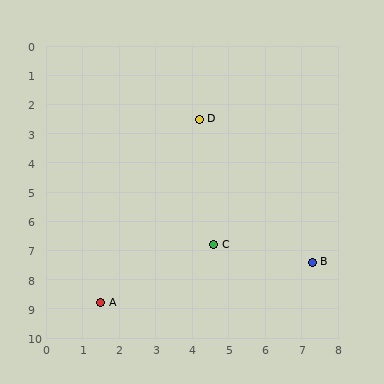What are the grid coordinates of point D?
Point D is at approximately (4.2, 2.5).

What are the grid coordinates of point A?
Point A is at approximately (1.5, 8.8).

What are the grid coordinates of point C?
Point C is at approximately (4.6, 6.8).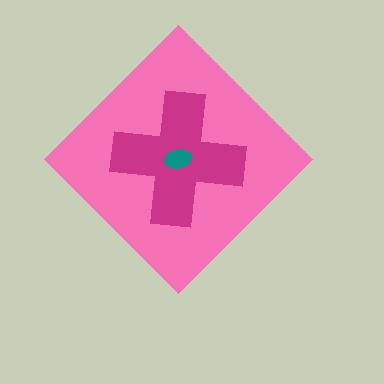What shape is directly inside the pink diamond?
The magenta cross.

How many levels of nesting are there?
3.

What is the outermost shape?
The pink diamond.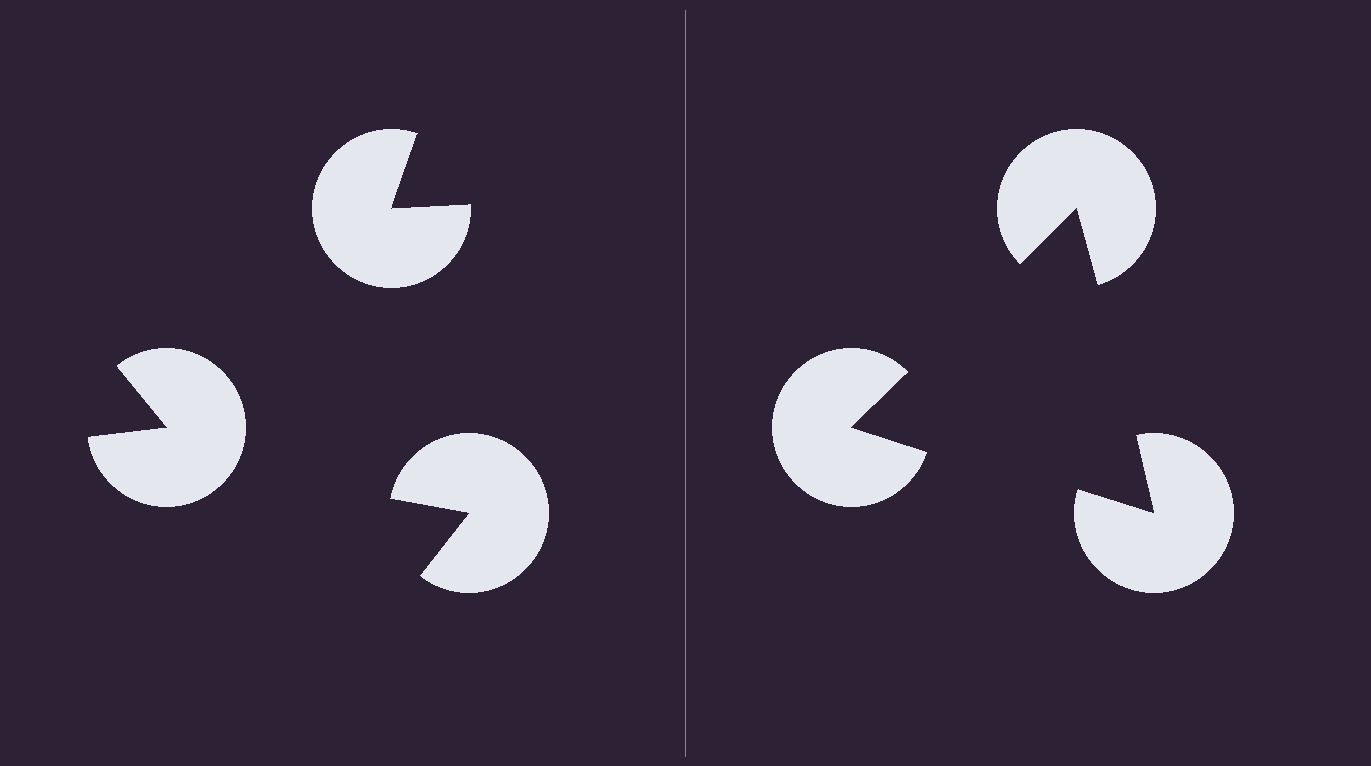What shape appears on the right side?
An illusory triangle.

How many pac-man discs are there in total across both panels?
6 — 3 on each side.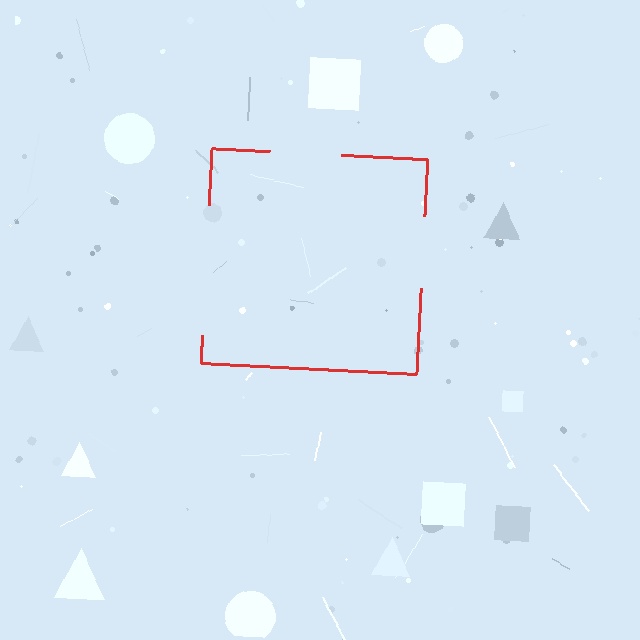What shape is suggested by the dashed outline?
The dashed outline suggests a square.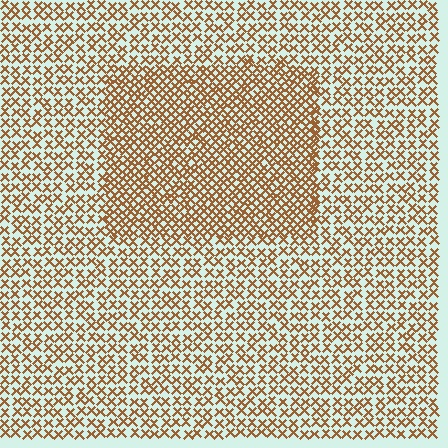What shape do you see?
I see a rectangle.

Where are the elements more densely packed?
The elements are more densely packed inside the rectangle boundary.